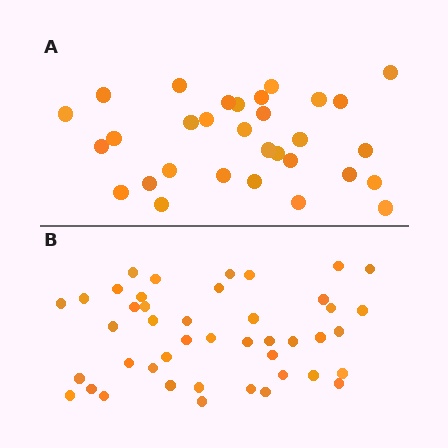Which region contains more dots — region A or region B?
Region B (the bottom region) has more dots.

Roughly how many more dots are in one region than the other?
Region B has approximately 15 more dots than region A.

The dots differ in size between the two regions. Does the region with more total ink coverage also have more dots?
No. Region A has more total ink coverage because its dots are larger, but region B actually contains more individual dots. Total area can be misleading — the number of items is what matters here.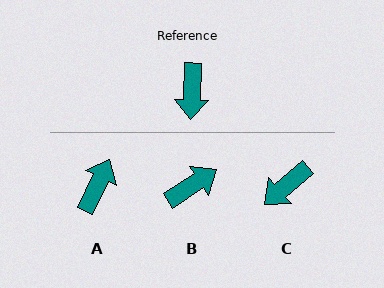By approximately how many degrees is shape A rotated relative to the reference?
Approximately 157 degrees counter-clockwise.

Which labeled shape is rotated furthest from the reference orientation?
A, about 157 degrees away.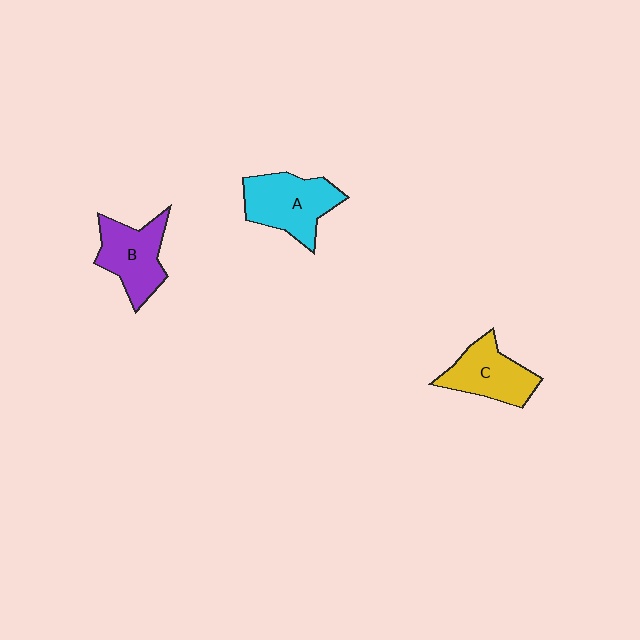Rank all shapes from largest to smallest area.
From largest to smallest: A (cyan), B (purple), C (yellow).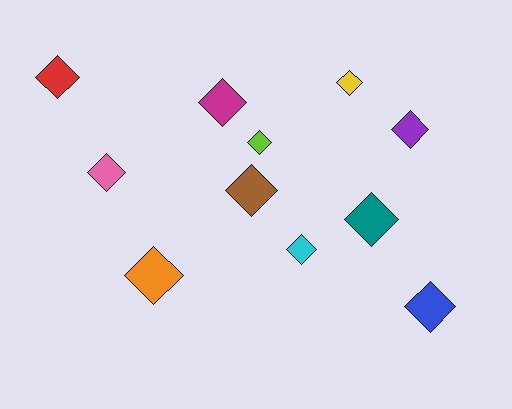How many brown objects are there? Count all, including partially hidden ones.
There is 1 brown object.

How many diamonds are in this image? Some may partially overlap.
There are 11 diamonds.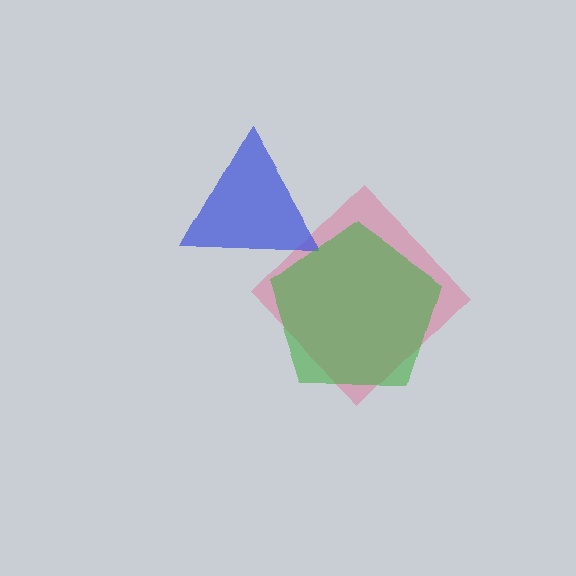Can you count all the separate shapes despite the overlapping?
Yes, there are 3 separate shapes.